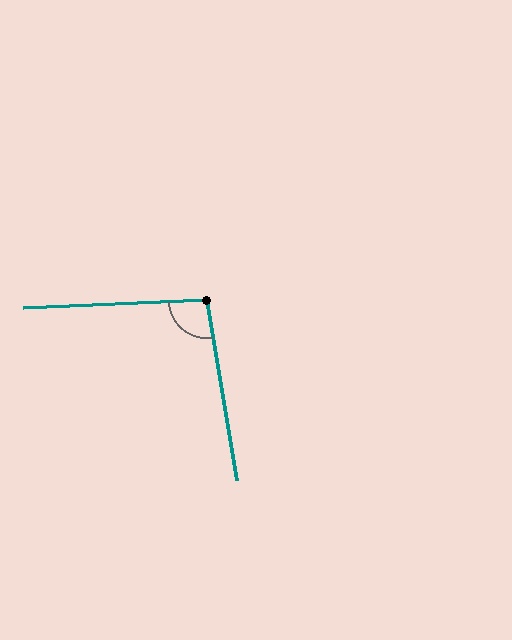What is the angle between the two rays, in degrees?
Approximately 97 degrees.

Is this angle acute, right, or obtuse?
It is obtuse.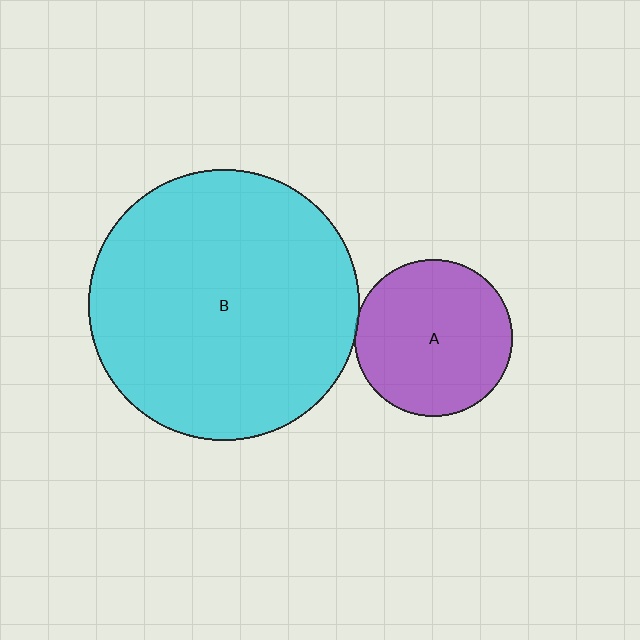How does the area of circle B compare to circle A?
Approximately 2.9 times.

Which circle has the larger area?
Circle B (cyan).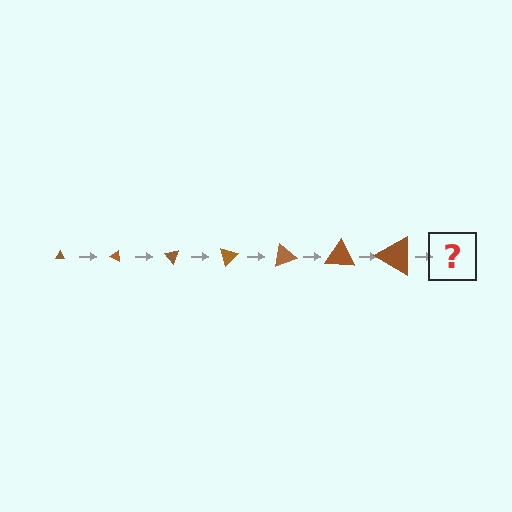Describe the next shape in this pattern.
It should be a triangle, larger than the previous one and rotated 175 degrees from the start.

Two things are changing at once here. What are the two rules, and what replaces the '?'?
The two rules are that the triangle grows larger each step and it rotates 25 degrees each step. The '?' should be a triangle, larger than the previous one and rotated 175 degrees from the start.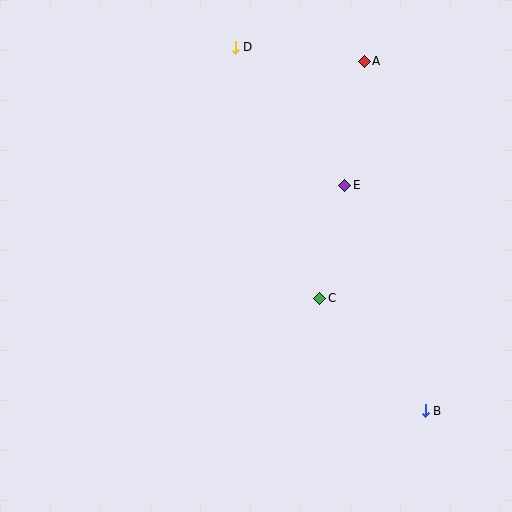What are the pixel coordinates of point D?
Point D is at (235, 47).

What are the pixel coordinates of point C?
Point C is at (320, 298).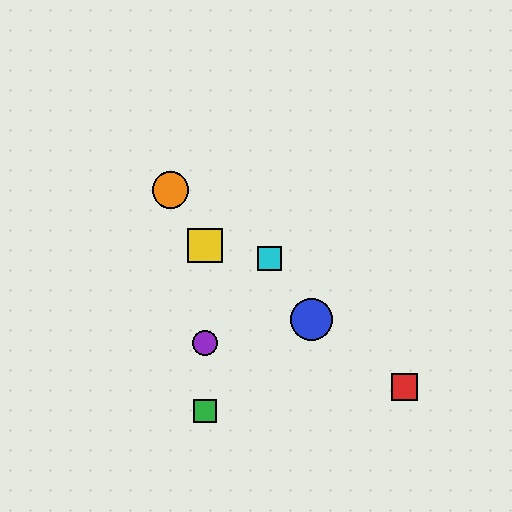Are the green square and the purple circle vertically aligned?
Yes, both are at x≈205.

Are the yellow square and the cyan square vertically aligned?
No, the yellow square is at x≈205 and the cyan square is at x≈270.